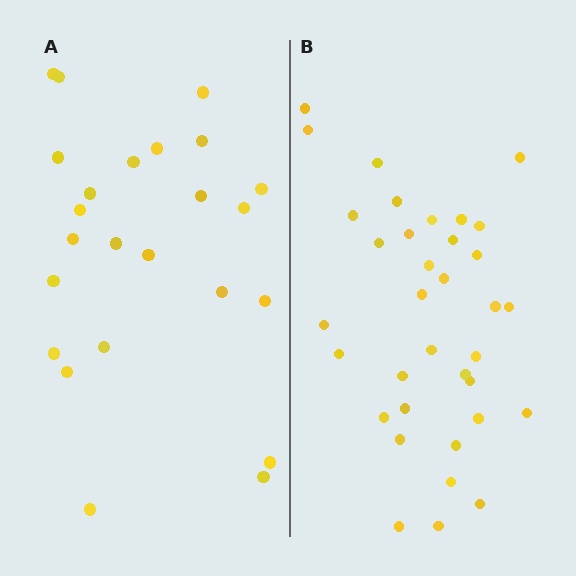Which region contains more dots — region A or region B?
Region B (the right region) has more dots.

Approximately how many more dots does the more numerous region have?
Region B has roughly 12 or so more dots than region A.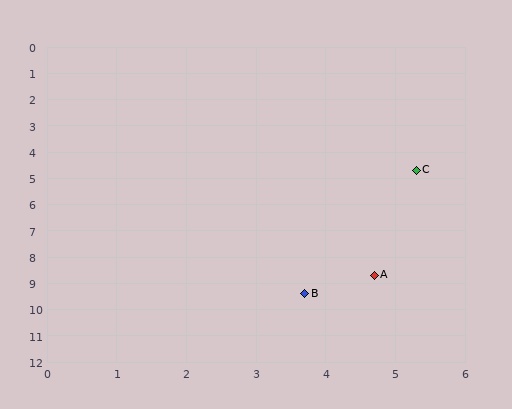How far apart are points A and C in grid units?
Points A and C are about 4.0 grid units apart.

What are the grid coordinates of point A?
Point A is at approximately (4.7, 8.7).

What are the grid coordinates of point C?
Point C is at approximately (5.3, 4.7).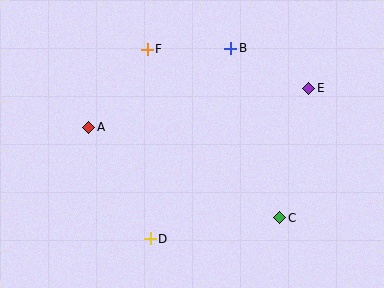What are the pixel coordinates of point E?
Point E is at (309, 88).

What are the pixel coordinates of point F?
Point F is at (147, 49).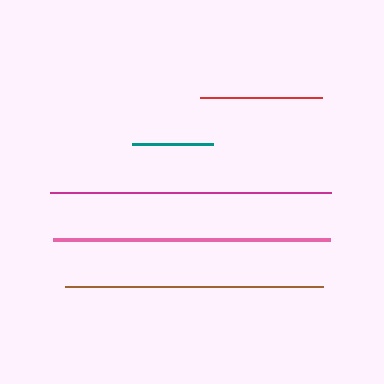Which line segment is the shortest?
The teal line is the shortest at approximately 81 pixels.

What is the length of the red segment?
The red segment is approximately 122 pixels long.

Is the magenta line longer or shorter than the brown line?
The magenta line is longer than the brown line.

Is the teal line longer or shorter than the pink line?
The pink line is longer than the teal line.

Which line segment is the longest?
The magenta line is the longest at approximately 281 pixels.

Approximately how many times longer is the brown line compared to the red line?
The brown line is approximately 2.1 times the length of the red line.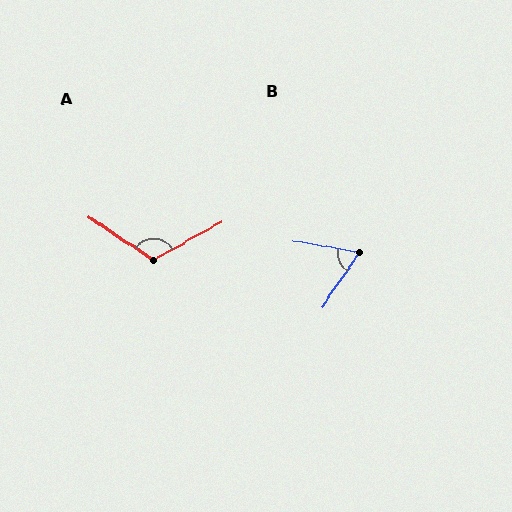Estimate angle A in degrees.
Approximately 117 degrees.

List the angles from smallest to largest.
B (66°), A (117°).